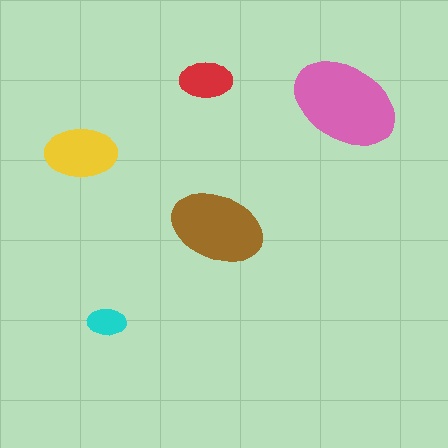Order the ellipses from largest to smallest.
the pink one, the brown one, the yellow one, the red one, the cyan one.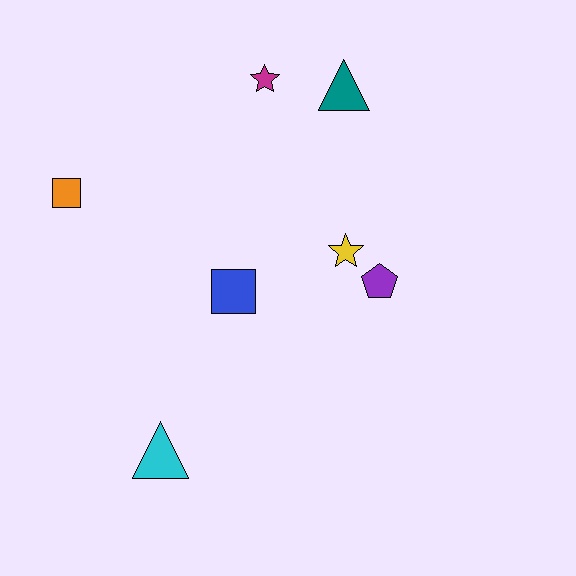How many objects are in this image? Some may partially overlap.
There are 7 objects.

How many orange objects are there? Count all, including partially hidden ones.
There is 1 orange object.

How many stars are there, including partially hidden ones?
There are 2 stars.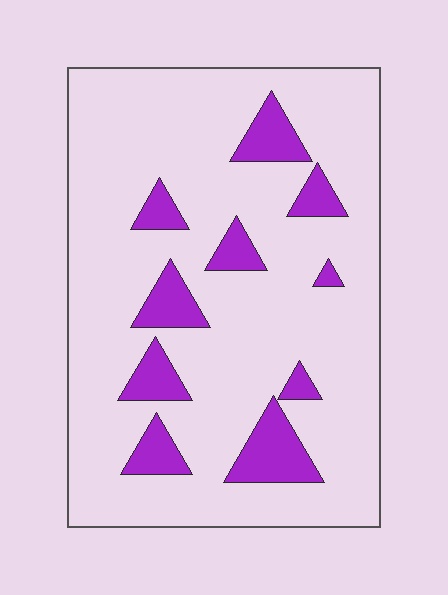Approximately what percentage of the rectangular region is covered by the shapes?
Approximately 15%.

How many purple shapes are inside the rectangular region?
10.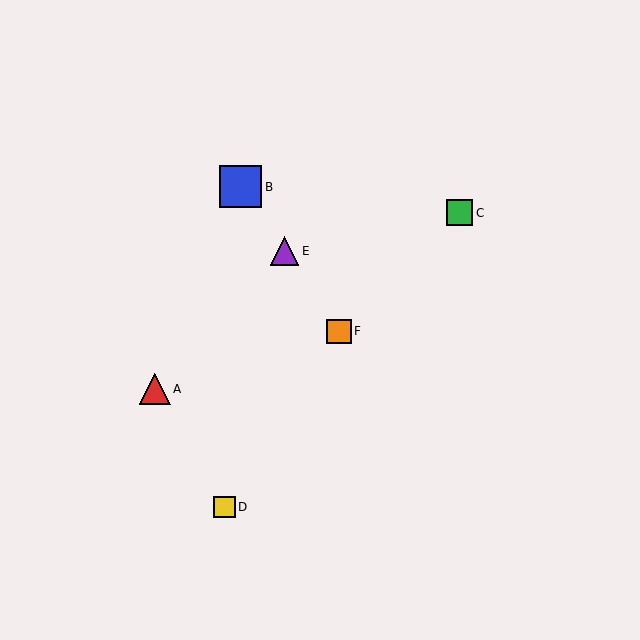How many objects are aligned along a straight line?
3 objects (B, E, F) are aligned along a straight line.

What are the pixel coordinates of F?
Object F is at (339, 331).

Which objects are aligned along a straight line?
Objects B, E, F are aligned along a straight line.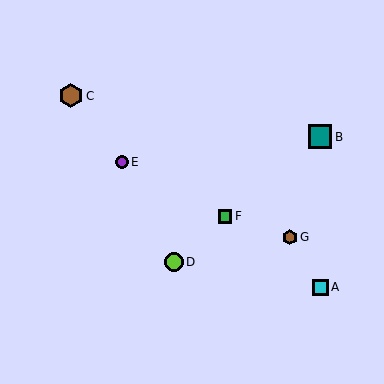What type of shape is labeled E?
Shape E is a purple circle.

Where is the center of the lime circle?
The center of the lime circle is at (174, 262).